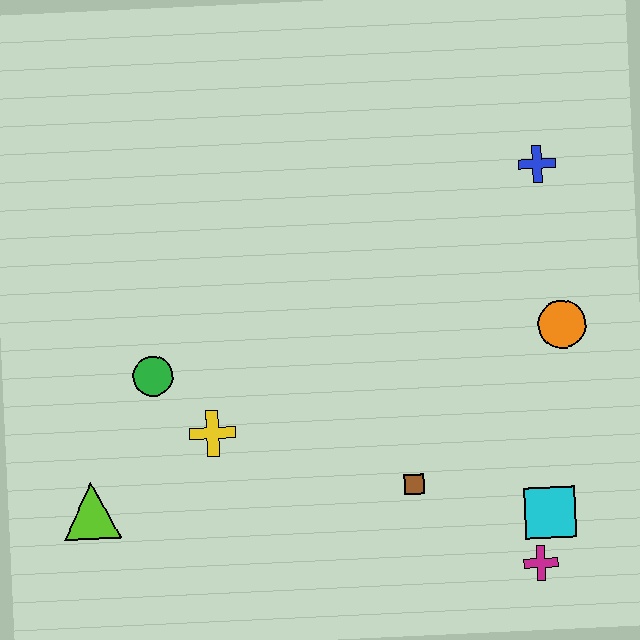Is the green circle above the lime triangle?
Yes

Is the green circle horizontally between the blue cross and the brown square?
No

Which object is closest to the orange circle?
The blue cross is closest to the orange circle.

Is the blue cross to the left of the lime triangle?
No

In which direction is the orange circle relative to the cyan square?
The orange circle is above the cyan square.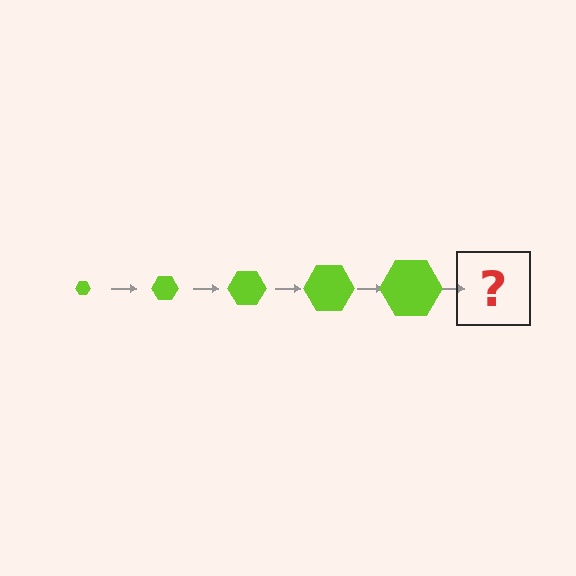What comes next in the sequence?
The next element should be a lime hexagon, larger than the previous one.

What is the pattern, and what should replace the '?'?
The pattern is that the hexagon gets progressively larger each step. The '?' should be a lime hexagon, larger than the previous one.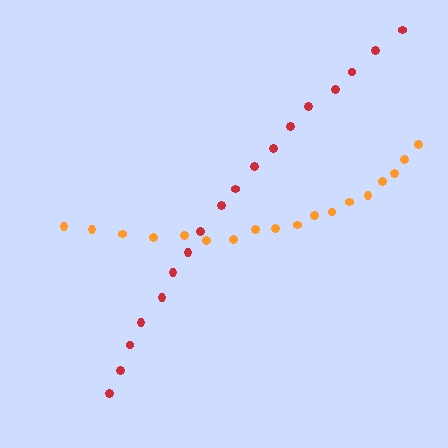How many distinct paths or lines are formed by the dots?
There are 2 distinct paths.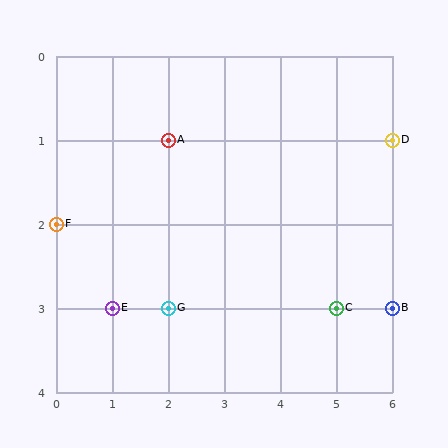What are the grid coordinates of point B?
Point B is at grid coordinates (6, 3).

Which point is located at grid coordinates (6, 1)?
Point D is at (6, 1).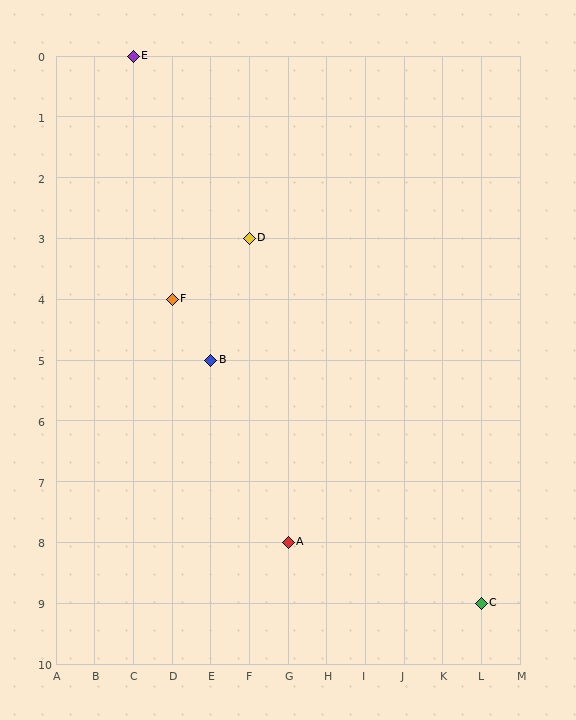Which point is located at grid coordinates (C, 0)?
Point E is at (C, 0).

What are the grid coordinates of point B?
Point B is at grid coordinates (E, 5).